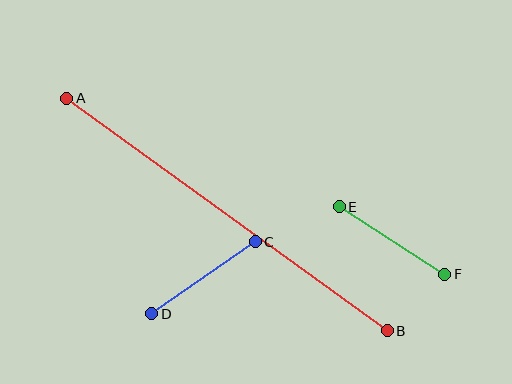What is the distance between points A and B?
The distance is approximately 396 pixels.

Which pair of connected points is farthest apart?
Points A and B are farthest apart.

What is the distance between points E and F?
The distance is approximately 125 pixels.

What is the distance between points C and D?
The distance is approximately 126 pixels.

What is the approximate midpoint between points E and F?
The midpoint is at approximately (392, 240) pixels.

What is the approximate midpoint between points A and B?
The midpoint is at approximately (227, 215) pixels.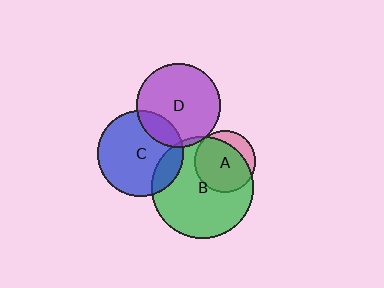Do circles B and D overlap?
Yes.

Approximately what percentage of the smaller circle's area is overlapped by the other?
Approximately 5%.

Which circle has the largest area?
Circle B (green).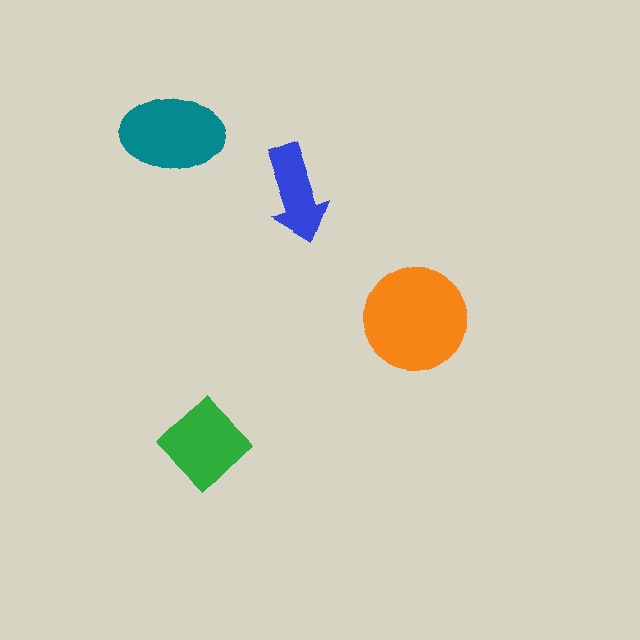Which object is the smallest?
The blue arrow.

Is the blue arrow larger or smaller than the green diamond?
Smaller.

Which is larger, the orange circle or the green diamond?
The orange circle.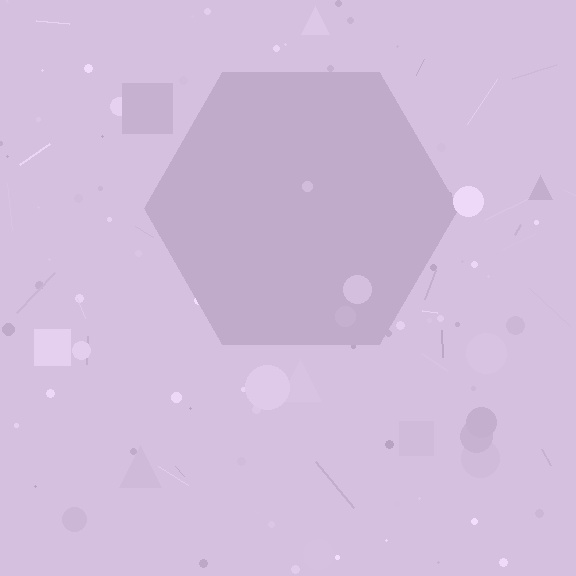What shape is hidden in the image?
A hexagon is hidden in the image.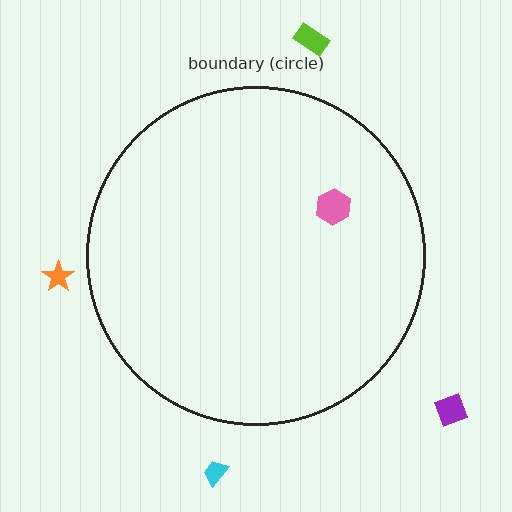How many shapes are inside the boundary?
1 inside, 4 outside.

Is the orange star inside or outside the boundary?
Outside.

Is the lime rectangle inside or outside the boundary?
Outside.